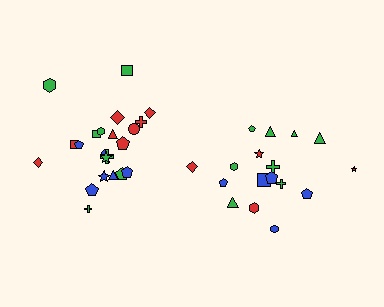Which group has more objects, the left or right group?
The left group.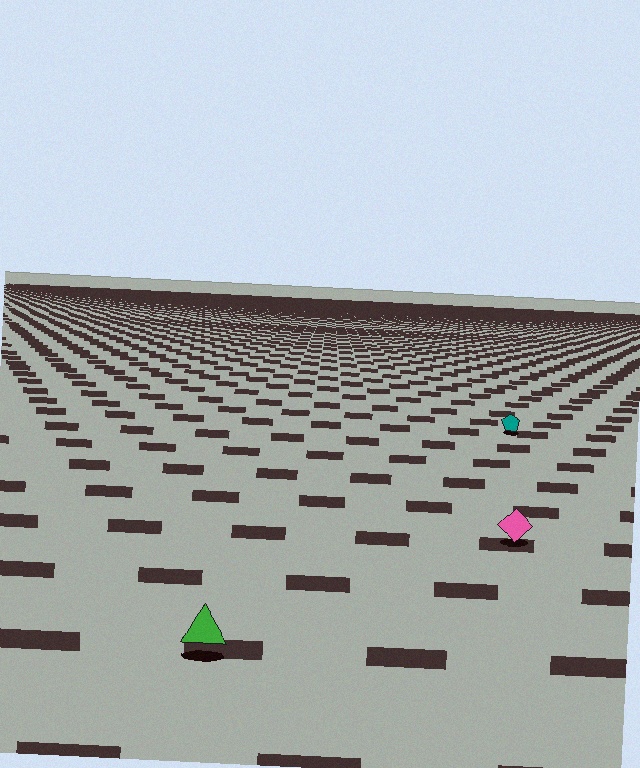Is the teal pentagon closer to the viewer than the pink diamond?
No. The pink diamond is closer — you can tell from the texture gradient: the ground texture is coarser near it.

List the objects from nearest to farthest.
From nearest to farthest: the green triangle, the pink diamond, the teal pentagon.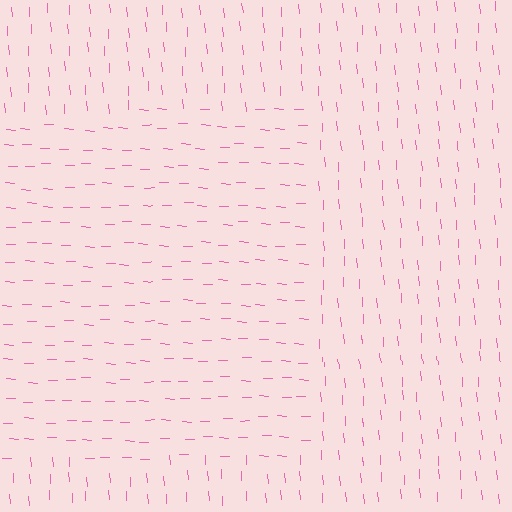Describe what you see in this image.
The image is filled with small pink line segments. A rectangle region in the image has lines oriented differently from the surrounding lines, creating a visible texture boundary.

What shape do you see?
I see a rectangle.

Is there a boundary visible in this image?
Yes, there is a texture boundary formed by a change in line orientation.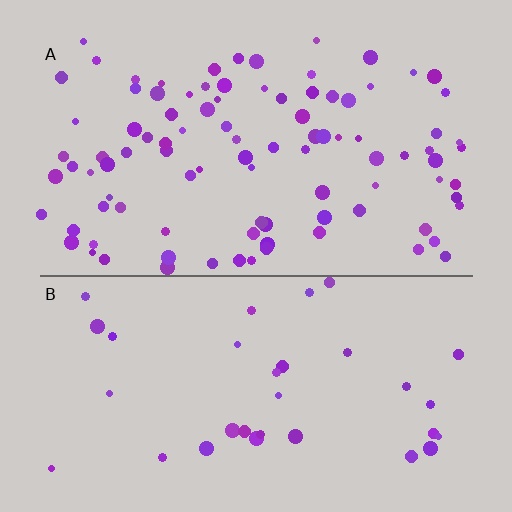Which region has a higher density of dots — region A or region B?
A (the top).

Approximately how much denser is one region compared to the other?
Approximately 2.9× — region A over region B.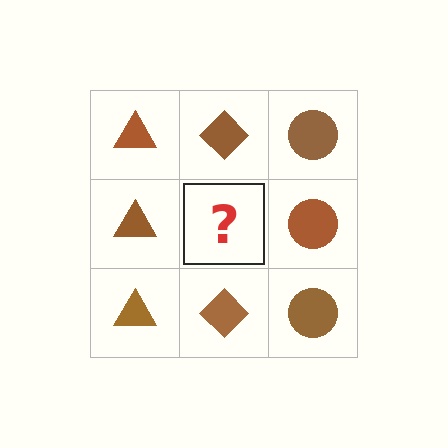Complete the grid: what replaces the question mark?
The question mark should be replaced with a brown diamond.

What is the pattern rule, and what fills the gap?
The rule is that each column has a consistent shape. The gap should be filled with a brown diamond.